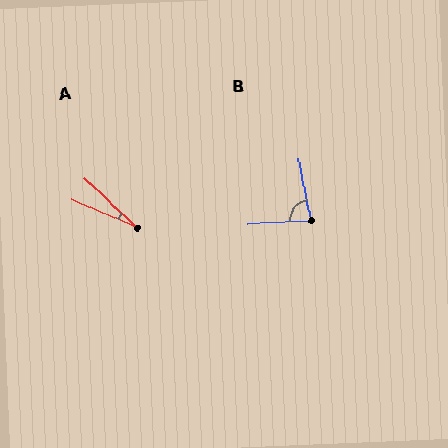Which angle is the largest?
B, at approximately 83 degrees.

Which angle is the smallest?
A, at approximately 20 degrees.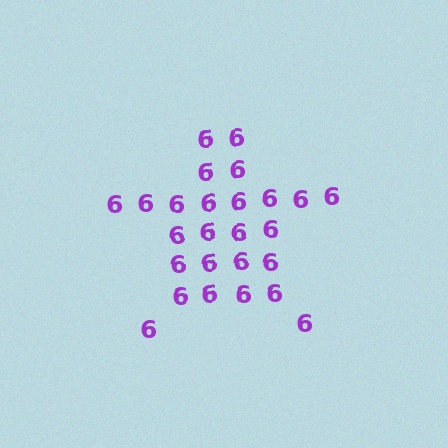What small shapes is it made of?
It is made of small digit 6's.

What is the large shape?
The large shape is a star.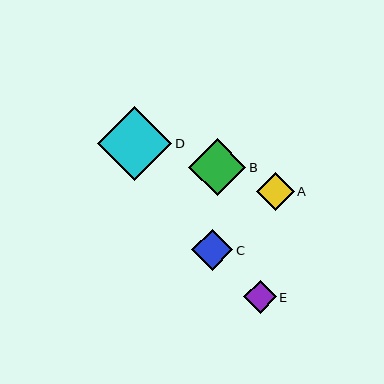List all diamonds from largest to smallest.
From largest to smallest: D, B, C, A, E.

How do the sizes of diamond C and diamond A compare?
Diamond C and diamond A are approximately the same size.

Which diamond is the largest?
Diamond D is the largest with a size of approximately 74 pixels.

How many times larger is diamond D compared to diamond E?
Diamond D is approximately 2.3 times the size of diamond E.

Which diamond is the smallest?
Diamond E is the smallest with a size of approximately 33 pixels.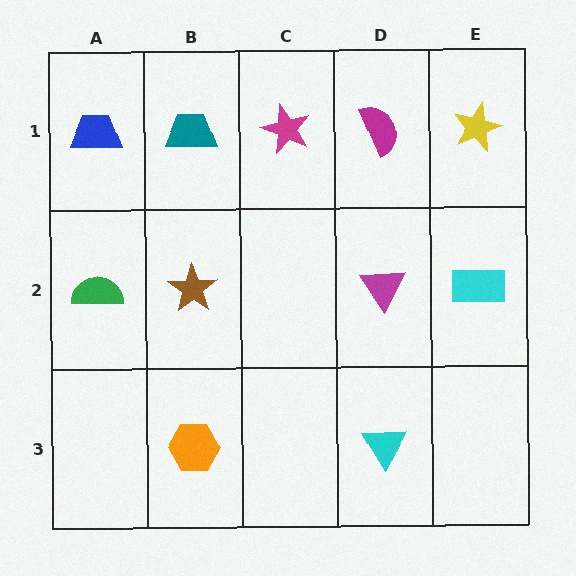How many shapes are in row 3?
2 shapes.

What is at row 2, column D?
A magenta triangle.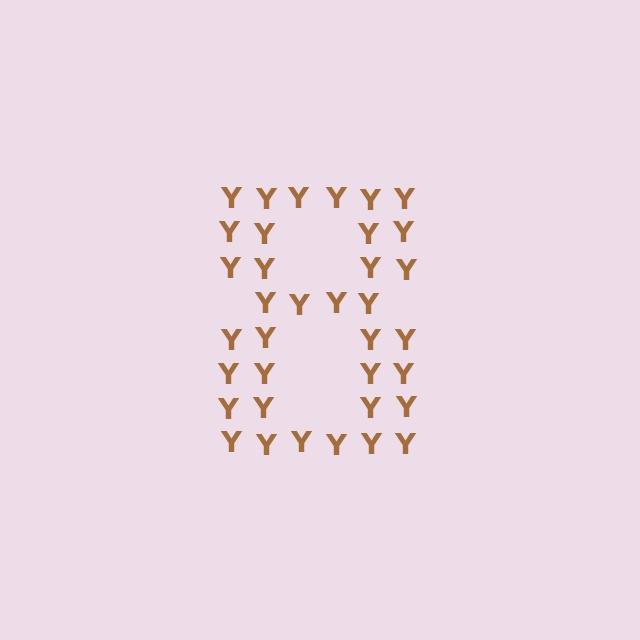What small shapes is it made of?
It is made of small letter Y's.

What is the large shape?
The large shape is the digit 8.